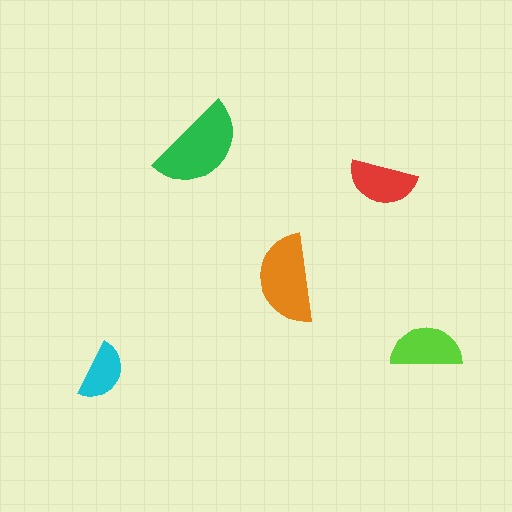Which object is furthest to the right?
The lime semicircle is rightmost.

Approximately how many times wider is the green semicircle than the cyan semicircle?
About 1.5 times wider.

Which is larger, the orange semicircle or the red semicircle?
The orange one.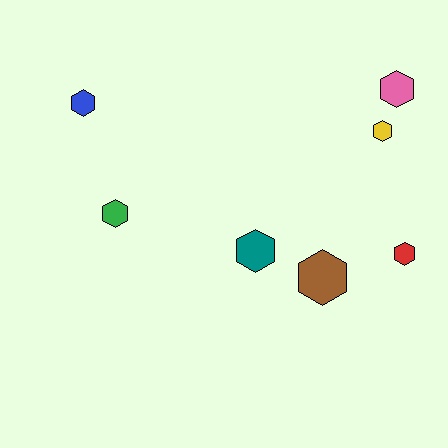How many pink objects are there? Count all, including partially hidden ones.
There is 1 pink object.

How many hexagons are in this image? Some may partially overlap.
There are 7 hexagons.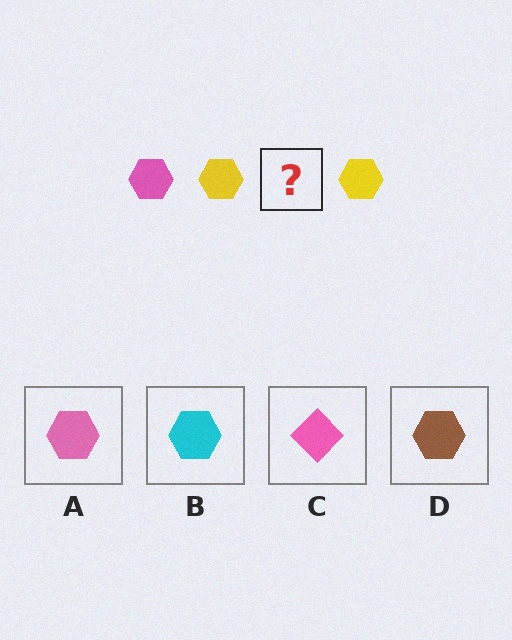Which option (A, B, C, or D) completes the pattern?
A.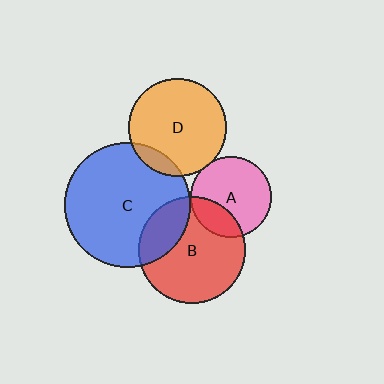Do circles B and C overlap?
Yes.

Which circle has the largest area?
Circle C (blue).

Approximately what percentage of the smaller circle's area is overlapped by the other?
Approximately 25%.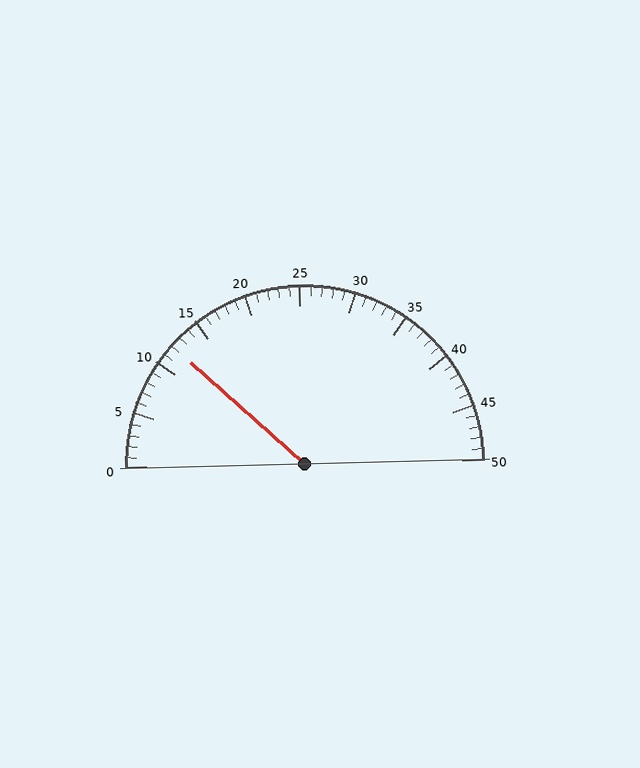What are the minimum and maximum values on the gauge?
The gauge ranges from 0 to 50.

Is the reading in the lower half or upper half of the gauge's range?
The reading is in the lower half of the range (0 to 50).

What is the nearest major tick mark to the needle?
The nearest major tick mark is 10.